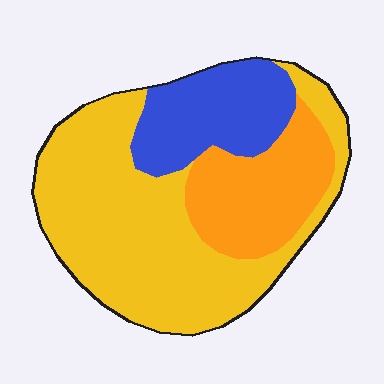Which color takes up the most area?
Yellow, at roughly 55%.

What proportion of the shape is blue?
Blue takes up about one fifth (1/5) of the shape.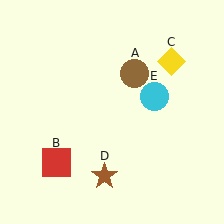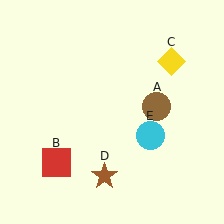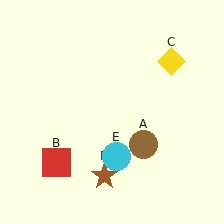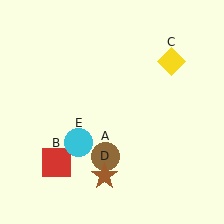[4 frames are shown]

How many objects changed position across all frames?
2 objects changed position: brown circle (object A), cyan circle (object E).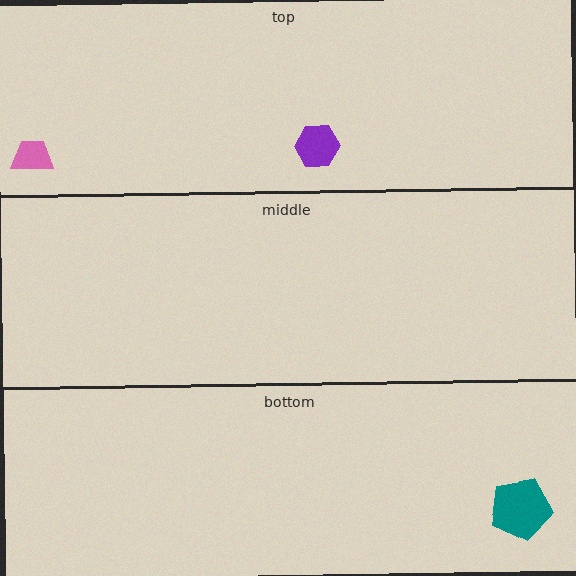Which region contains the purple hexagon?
The top region.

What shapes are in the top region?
The purple hexagon, the pink trapezoid.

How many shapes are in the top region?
2.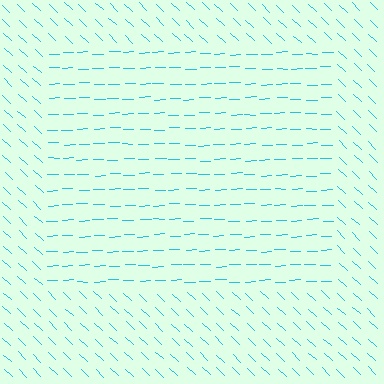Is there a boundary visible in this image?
Yes, there is a texture boundary formed by a change in line orientation.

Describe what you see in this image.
The image is filled with small cyan line segments. A rectangle region in the image has lines oriented differently from the surrounding lines, creating a visible texture boundary.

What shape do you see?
I see a rectangle.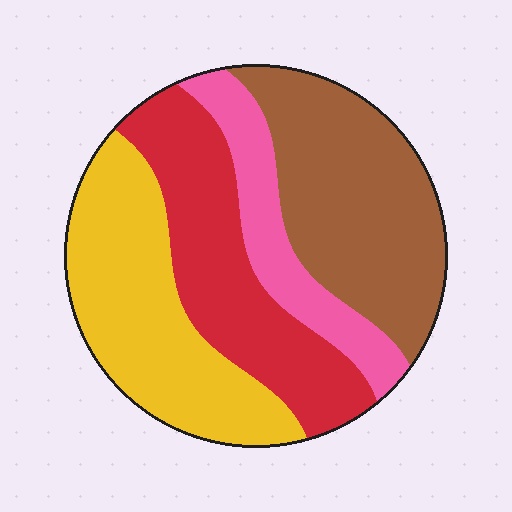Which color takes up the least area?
Pink, at roughly 15%.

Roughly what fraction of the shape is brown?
Brown takes up about one third (1/3) of the shape.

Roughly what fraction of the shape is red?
Red takes up about one quarter (1/4) of the shape.